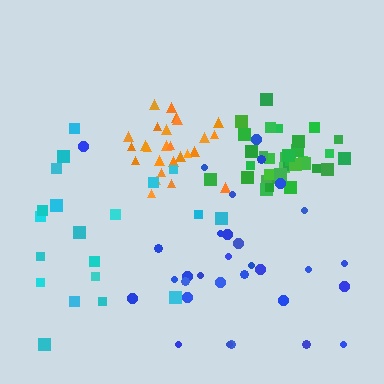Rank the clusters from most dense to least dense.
orange, green, blue, cyan.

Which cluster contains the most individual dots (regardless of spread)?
Green (34).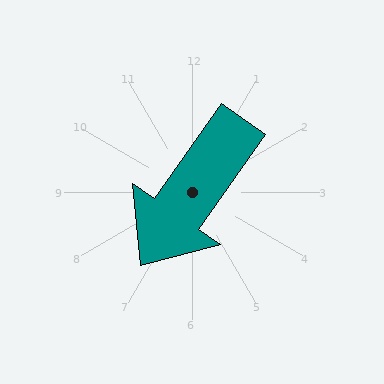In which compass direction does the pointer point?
Southwest.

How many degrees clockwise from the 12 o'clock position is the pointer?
Approximately 215 degrees.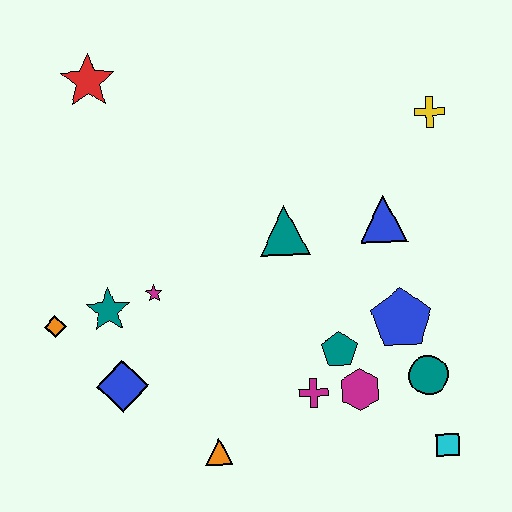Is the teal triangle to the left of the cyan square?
Yes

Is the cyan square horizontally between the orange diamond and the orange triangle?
No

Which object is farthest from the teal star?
The yellow cross is farthest from the teal star.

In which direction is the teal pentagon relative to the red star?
The teal pentagon is below the red star.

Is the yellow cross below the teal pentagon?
No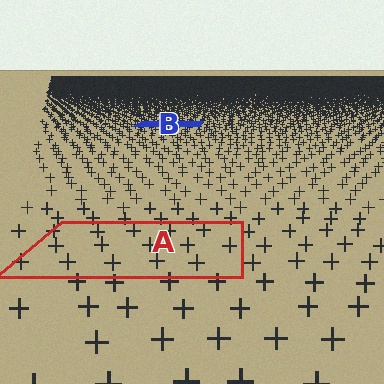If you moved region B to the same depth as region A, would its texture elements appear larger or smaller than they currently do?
They would appear larger. At a closer depth, the same texture elements are projected at a bigger on-screen size.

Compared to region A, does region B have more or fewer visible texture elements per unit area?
Region B has more texture elements per unit area — they are packed more densely because it is farther away.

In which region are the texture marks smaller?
The texture marks are smaller in region B, because it is farther away.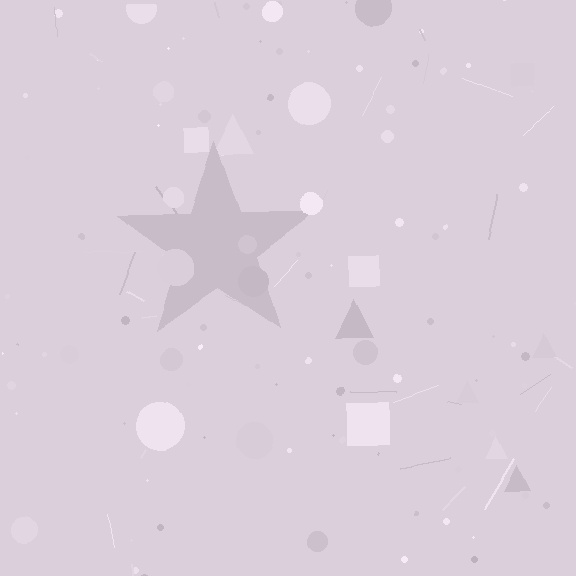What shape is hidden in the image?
A star is hidden in the image.